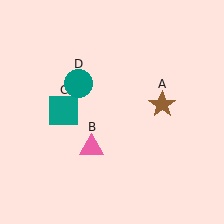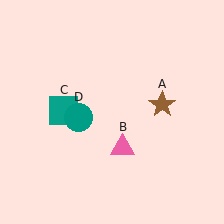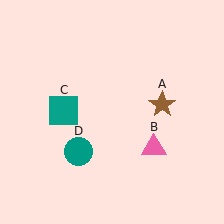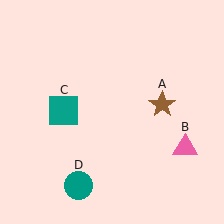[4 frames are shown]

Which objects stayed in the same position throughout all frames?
Brown star (object A) and teal square (object C) remained stationary.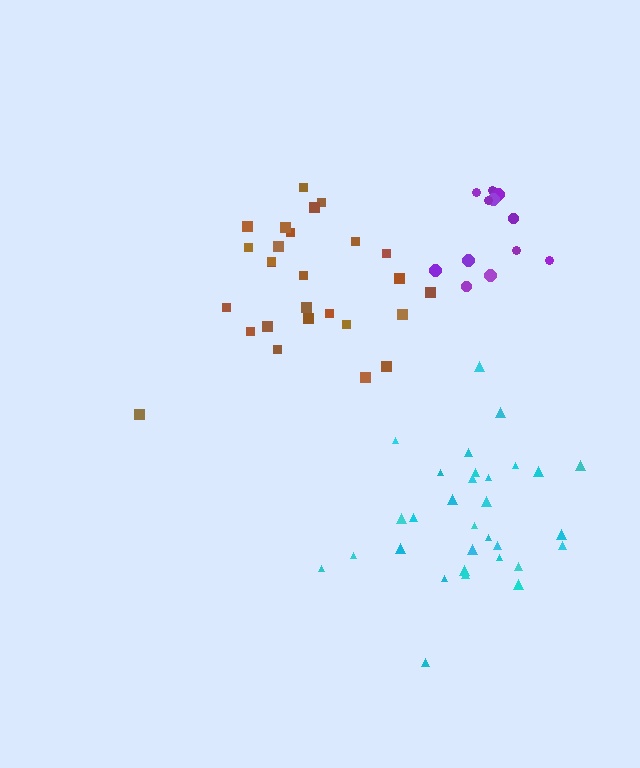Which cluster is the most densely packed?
Purple.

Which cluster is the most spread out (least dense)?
Brown.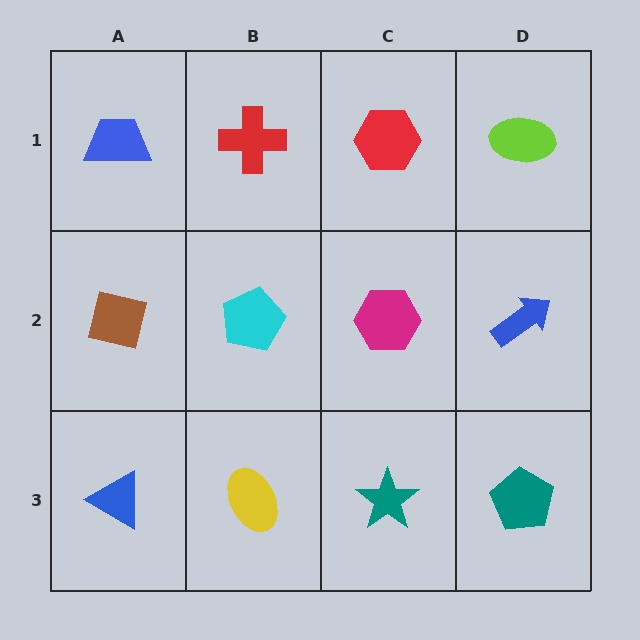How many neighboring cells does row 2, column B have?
4.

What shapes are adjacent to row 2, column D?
A lime ellipse (row 1, column D), a teal pentagon (row 3, column D), a magenta hexagon (row 2, column C).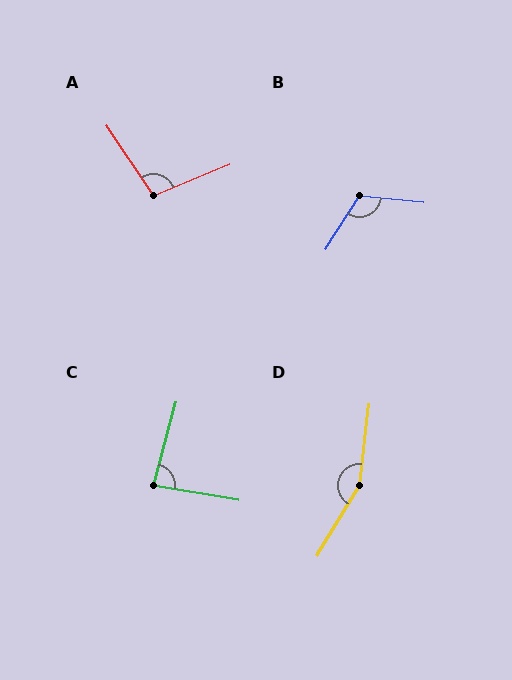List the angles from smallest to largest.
C (85°), A (102°), B (117°), D (155°).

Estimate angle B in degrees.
Approximately 117 degrees.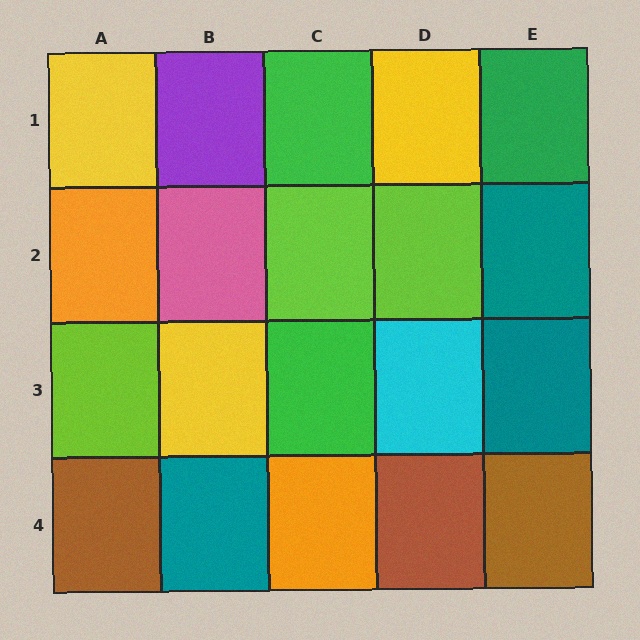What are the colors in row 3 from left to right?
Lime, yellow, green, cyan, teal.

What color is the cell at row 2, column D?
Lime.